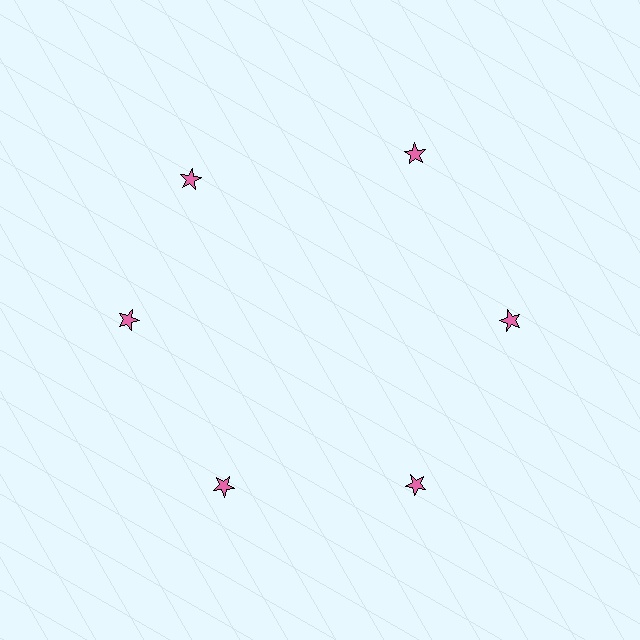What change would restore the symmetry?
The symmetry would be restored by rotating it back into even spacing with its neighbors so that all 6 stars sit at equal angles and equal distance from the center.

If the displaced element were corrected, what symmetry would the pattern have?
It would have 6-fold rotational symmetry — the pattern would map onto itself every 60 degrees.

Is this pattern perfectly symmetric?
No. The 6 pink stars are arranged in a ring, but one element near the 11 o'clock position is rotated out of alignment along the ring, breaking the 6-fold rotational symmetry.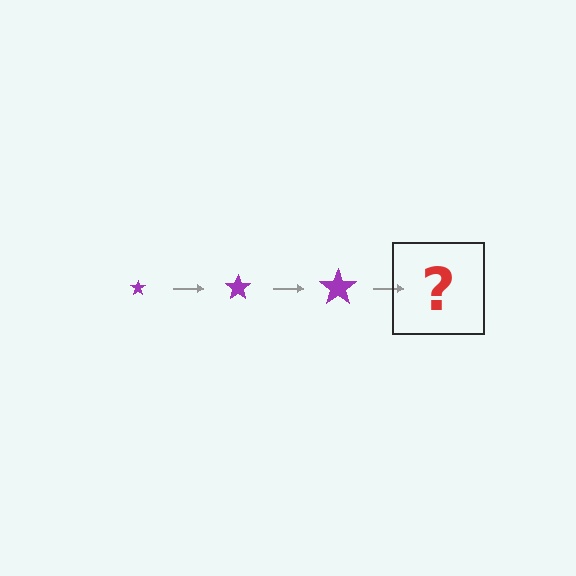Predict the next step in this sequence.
The next step is a purple star, larger than the previous one.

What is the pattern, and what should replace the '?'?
The pattern is that the star gets progressively larger each step. The '?' should be a purple star, larger than the previous one.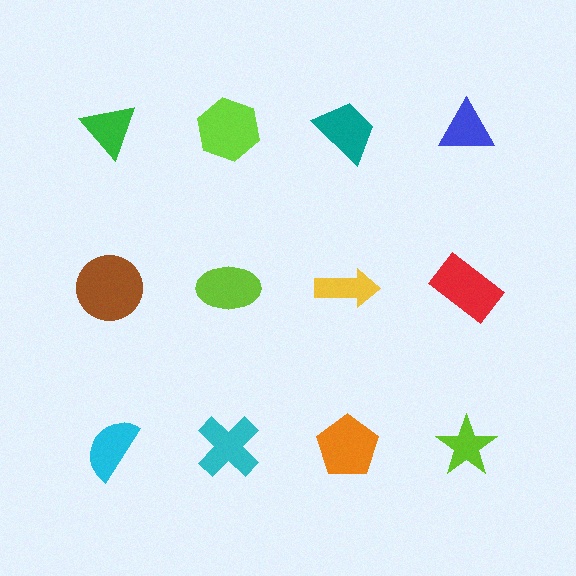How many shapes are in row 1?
4 shapes.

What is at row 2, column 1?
A brown circle.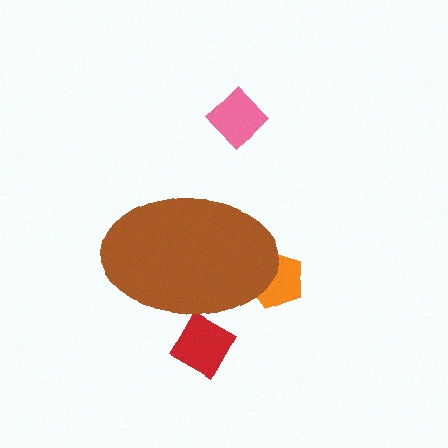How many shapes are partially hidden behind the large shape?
2 shapes are partially hidden.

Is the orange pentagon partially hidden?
Yes, the orange pentagon is partially hidden behind the brown ellipse.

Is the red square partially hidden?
Yes, the red square is partially hidden behind the brown ellipse.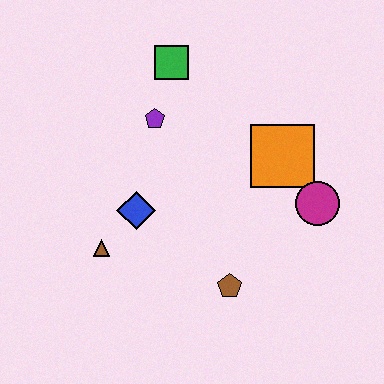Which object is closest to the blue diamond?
The brown triangle is closest to the blue diamond.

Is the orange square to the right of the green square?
Yes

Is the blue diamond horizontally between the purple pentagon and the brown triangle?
Yes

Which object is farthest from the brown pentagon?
The green square is farthest from the brown pentagon.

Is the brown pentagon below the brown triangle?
Yes